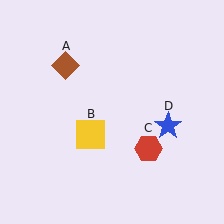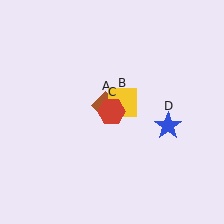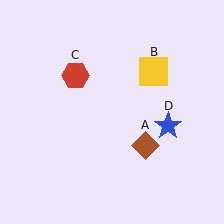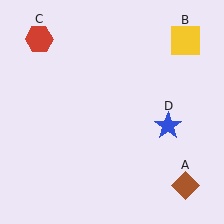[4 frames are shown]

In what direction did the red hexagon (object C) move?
The red hexagon (object C) moved up and to the left.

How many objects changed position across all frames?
3 objects changed position: brown diamond (object A), yellow square (object B), red hexagon (object C).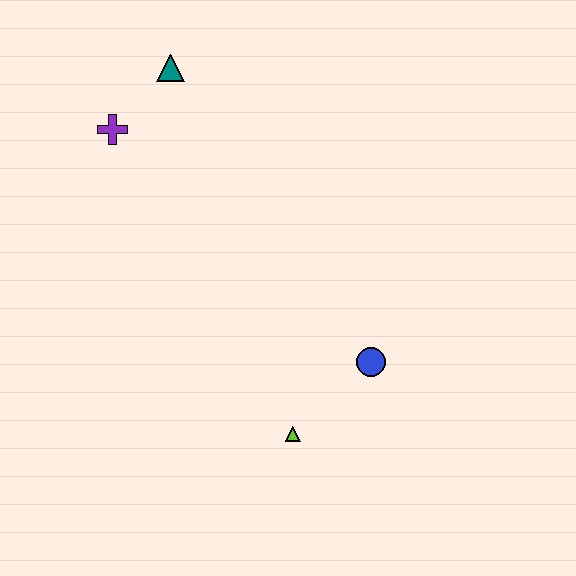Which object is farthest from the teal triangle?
The lime triangle is farthest from the teal triangle.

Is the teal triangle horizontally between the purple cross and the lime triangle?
Yes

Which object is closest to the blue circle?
The lime triangle is closest to the blue circle.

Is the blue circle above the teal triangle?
No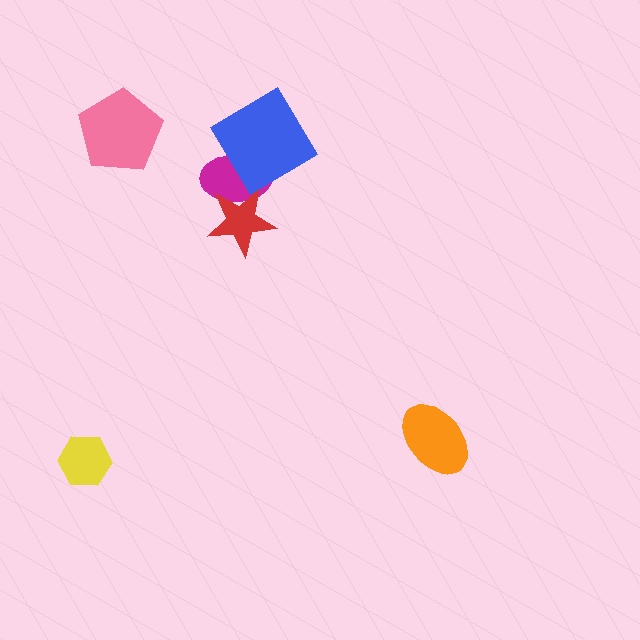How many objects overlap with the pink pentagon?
0 objects overlap with the pink pentagon.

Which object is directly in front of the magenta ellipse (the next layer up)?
The red star is directly in front of the magenta ellipse.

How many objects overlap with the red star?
1 object overlaps with the red star.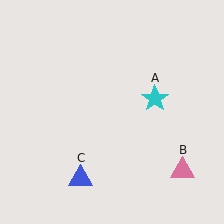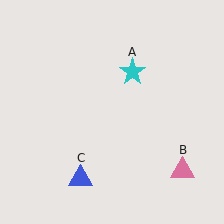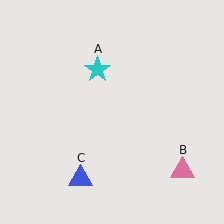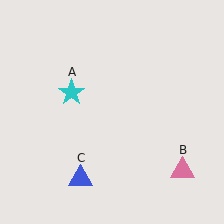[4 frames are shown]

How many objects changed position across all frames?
1 object changed position: cyan star (object A).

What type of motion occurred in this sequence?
The cyan star (object A) rotated counterclockwise around the center of the scene.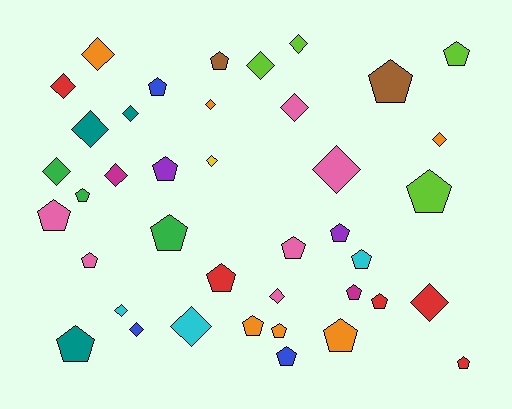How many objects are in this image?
There are 40 objects.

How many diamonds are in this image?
There are 18 diamonds.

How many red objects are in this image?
There are 5 red objects.